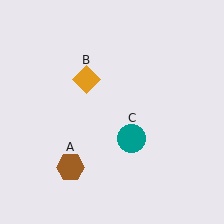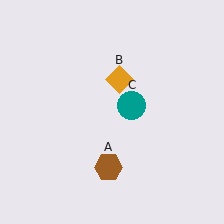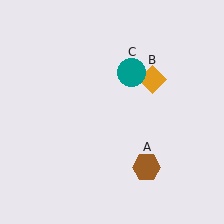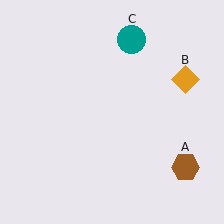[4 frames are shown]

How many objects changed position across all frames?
3 objects changed position: brown hexagon (object A), orange diamond (object B), teal circle (object C).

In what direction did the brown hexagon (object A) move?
The brown hexagon (object A) moved right.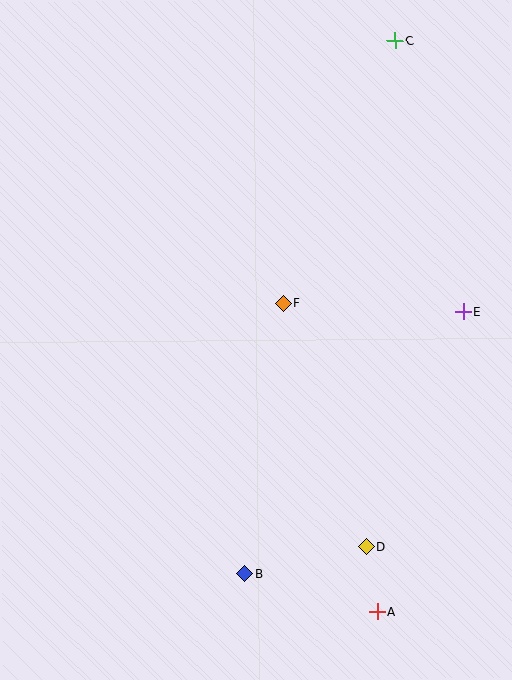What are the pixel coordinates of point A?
Point A is at (378, 612).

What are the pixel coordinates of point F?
Point F is at (283, 303).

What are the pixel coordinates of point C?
Point C is at (395, 41).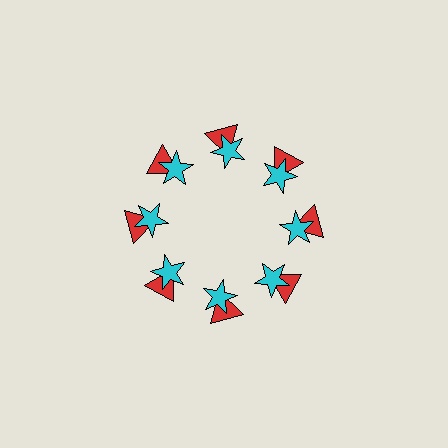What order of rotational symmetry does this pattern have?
This pattern has 8-fold rotational symmetry.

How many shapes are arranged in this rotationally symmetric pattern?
There are 16 shapes, arranged in 8 groups of 2.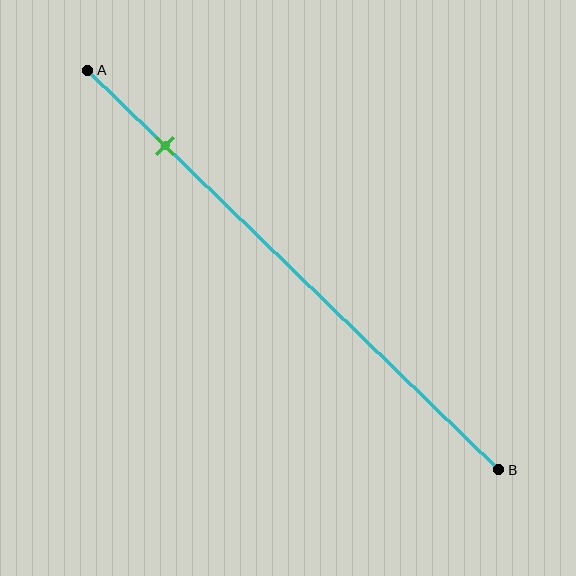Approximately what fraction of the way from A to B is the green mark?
The green mark is approximately 20% of the way from A to B.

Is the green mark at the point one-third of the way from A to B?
No, the mark is at about 20% from A, not at the 33% one-third point.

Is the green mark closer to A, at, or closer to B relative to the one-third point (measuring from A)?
The green mark is closer to point A than the one-third point of segment AB.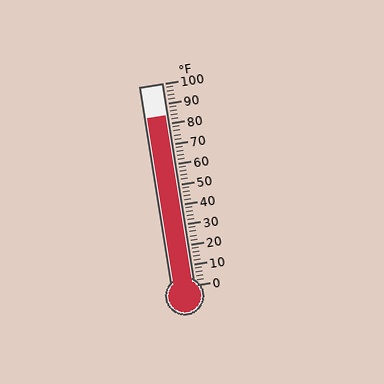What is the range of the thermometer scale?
The thermometer scale ranges from 0°F to 100°F.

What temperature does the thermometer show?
The thermometer shows approximately 84°F.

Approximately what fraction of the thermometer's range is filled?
The thermometer is filled to approximately 85% of its range.